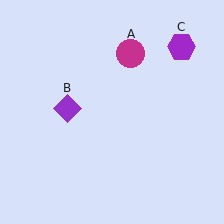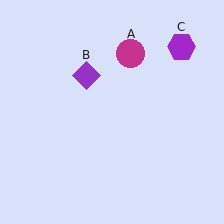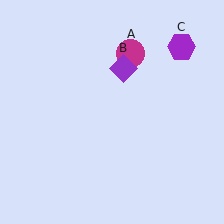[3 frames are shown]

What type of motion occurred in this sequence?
The purple diamond (object B) rotated clockwise around the center of the scene.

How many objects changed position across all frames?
1 object changed position: purple diamond (object B).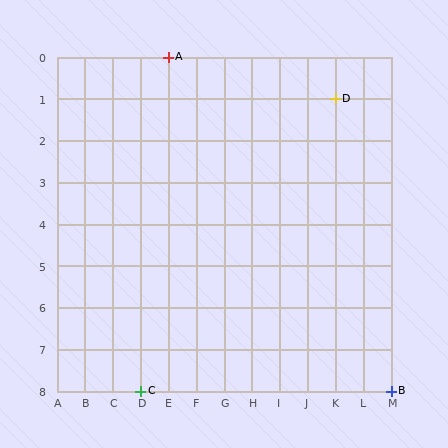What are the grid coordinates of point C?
Point C is at grid coordinates (D, 8).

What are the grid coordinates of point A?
Point A is at grid coordinates (E, 0).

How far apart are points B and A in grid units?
Points B and A are 8 columns and 8 rows apart (about 11.3 grid units diagonally).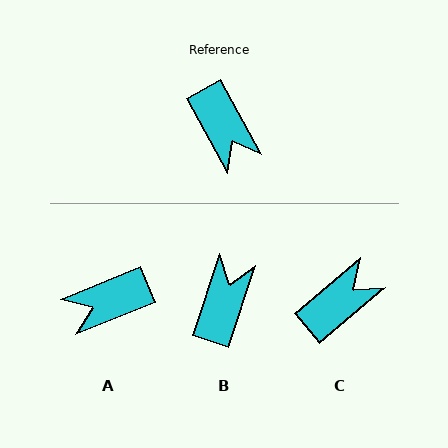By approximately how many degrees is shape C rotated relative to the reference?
Approximately 102 degrees counter-clockwise.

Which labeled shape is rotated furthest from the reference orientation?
B, about 133 degrees away.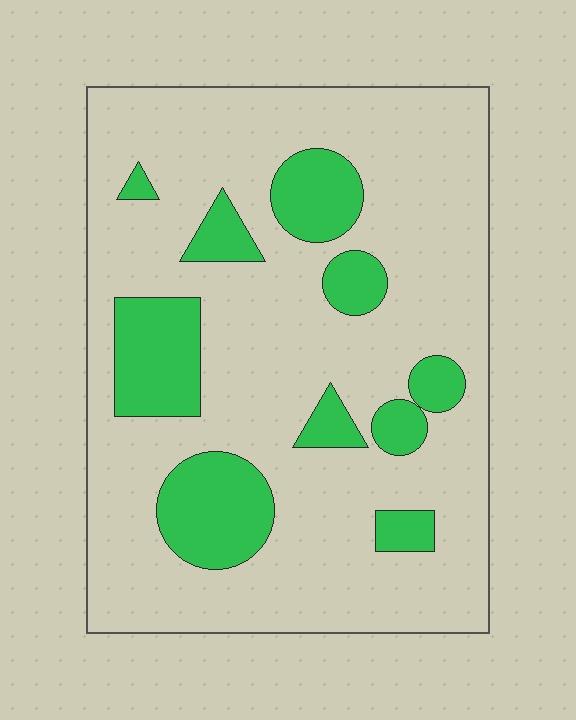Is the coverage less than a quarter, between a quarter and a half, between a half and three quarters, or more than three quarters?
Less than a quarter.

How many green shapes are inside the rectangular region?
10.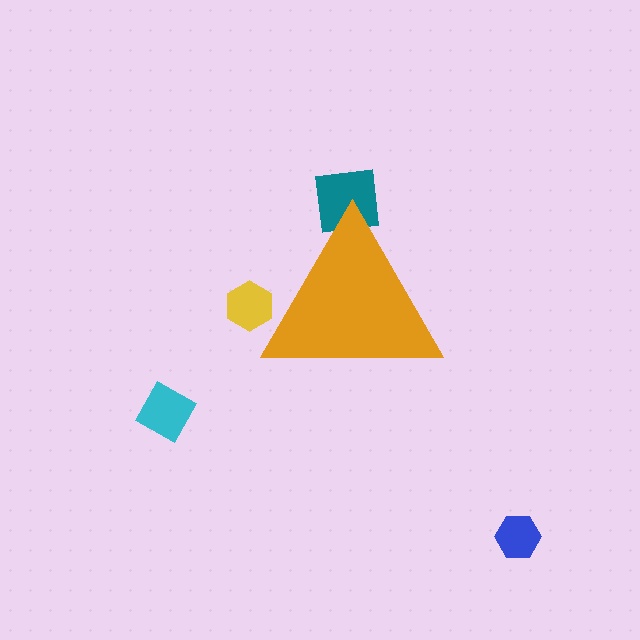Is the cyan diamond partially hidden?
No, the cyan diamond is fully visible.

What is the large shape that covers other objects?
An orange triangle.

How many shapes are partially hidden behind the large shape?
2 shapes are partially hidden.